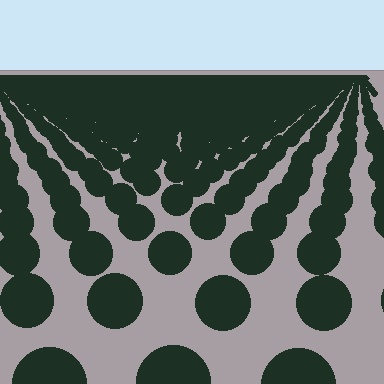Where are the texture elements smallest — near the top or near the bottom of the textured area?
Near the top.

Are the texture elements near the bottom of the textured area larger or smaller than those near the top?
Larger. Near the bottom, elements are closer to the viewer and appear at a bigger on-screen size.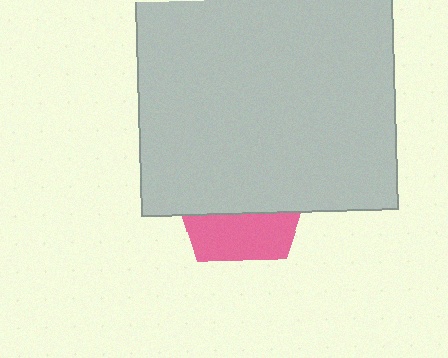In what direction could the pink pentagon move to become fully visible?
The pink pentagon could move down. That would shift it out from behind the light gray square entirely.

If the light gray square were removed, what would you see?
You would see the complete pink pentagon.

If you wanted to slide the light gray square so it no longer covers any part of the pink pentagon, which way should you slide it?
Slide it up — that is the most direct way to separate the two shapes.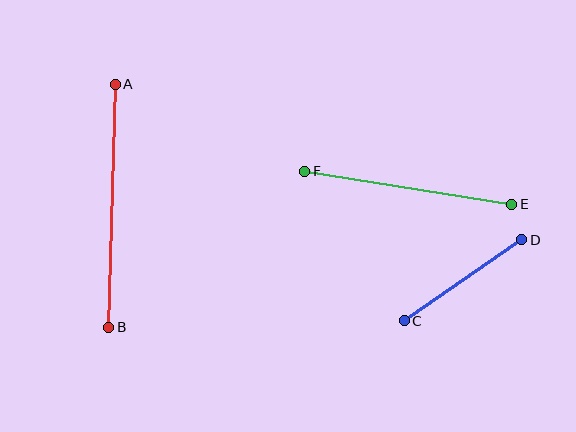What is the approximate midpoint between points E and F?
The midpoint is at approximately (408, 188) pixels.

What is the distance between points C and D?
The distance is approximately 143 pixels.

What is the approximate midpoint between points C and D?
The midpoint is at approximately (463, 280) pixels.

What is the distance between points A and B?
The distance is approximately 243 pixels.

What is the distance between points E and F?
The distance is approximately 209 pixels.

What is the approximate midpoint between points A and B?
The midpoint is at approximately (112, 206) pixels.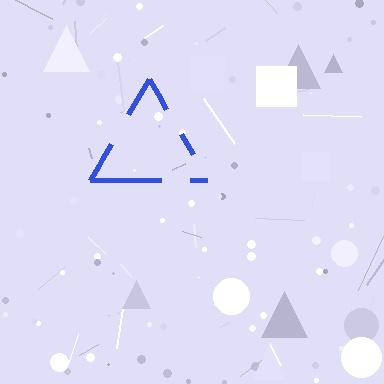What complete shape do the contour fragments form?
The contour fragments form a triangle.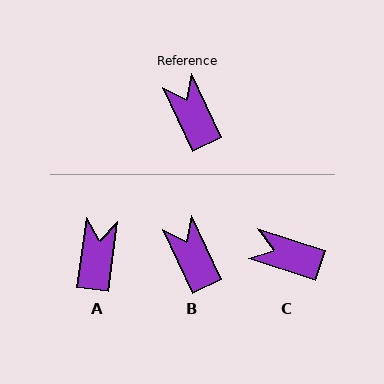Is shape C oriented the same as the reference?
No, it is off by about 47 degrees.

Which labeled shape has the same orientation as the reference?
B.